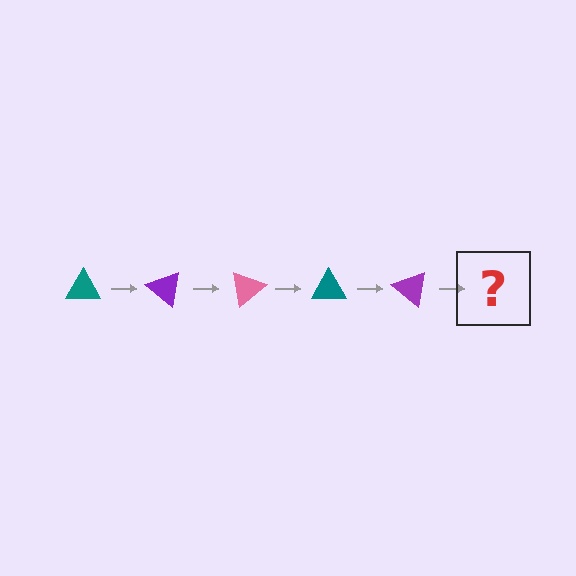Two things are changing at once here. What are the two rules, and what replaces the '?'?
The two rules are that it rotates 40 degrees each step and the color cycles through teal, purple, and pink. The '?' should be a pink triangle, rotated 200 degrees from the start.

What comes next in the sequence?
The next element should be a pink triangle, rotated 200 degrees from the start.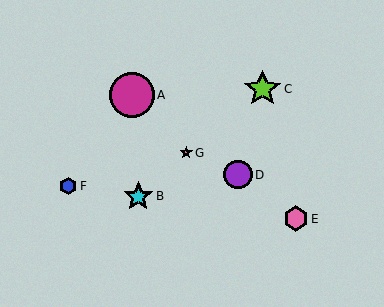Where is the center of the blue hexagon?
The center of the blue hexagon is at (68, 186).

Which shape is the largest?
The magenta circle (labeled A) is the largest.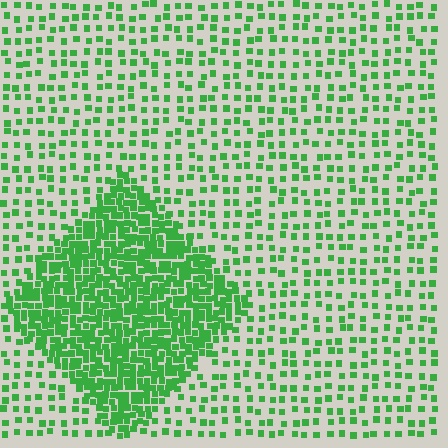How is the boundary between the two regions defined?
The boundary is defined by a change in element density (approximately 2.8x ratio). All elements are the same color, size, and shape.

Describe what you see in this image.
The image contains small green elements arranged at two different densities. A diamond-shaped region is visible where the elements are more densely packed than the surrounding area.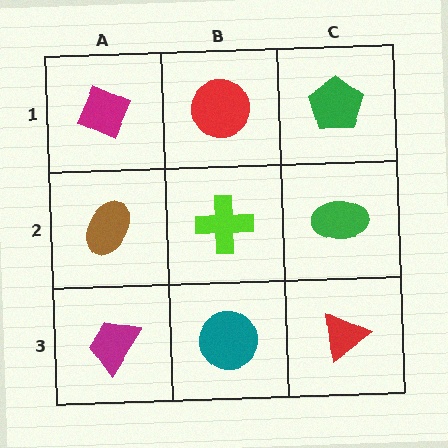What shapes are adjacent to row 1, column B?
A lime cross (row 2, column B), a magenta diamond (row 1, column A), a green pentagon (row 1, column C).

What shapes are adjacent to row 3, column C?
A green ellipse (row 2, column C), a teal circle (row 3, column B).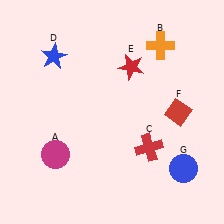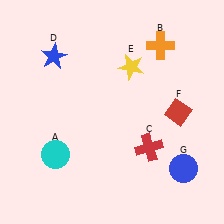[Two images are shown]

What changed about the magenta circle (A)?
In Image 1, A is magenta. In Image 2, it changed to cyan.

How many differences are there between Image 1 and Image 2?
There are 2 differences between the two images.